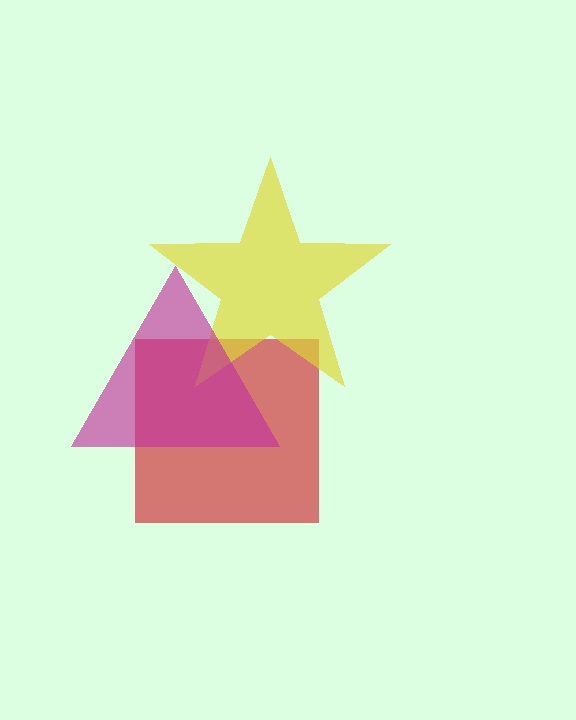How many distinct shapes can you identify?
There are 3 distinct shapes: a red square, a yellow star, a magenta triangle.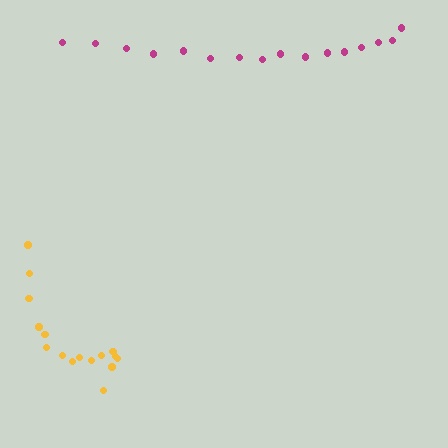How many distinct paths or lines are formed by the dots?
There are 2 distinct paths.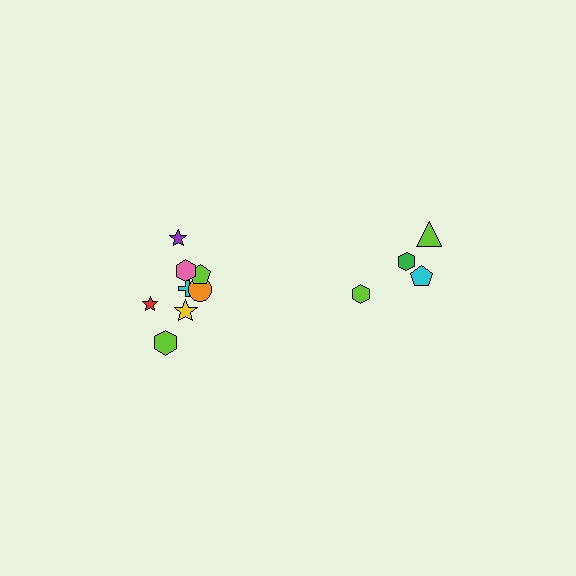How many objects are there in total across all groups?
There are 12 objects.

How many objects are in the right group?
There are 4 objects.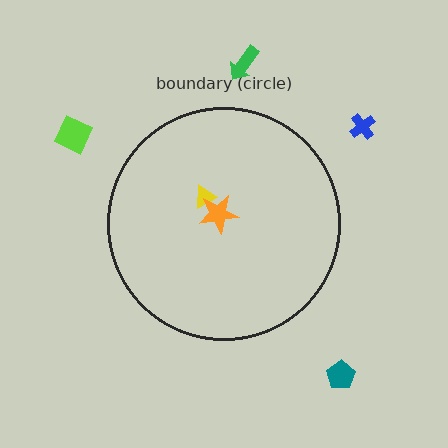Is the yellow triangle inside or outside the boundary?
Inside.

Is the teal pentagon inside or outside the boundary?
Outside.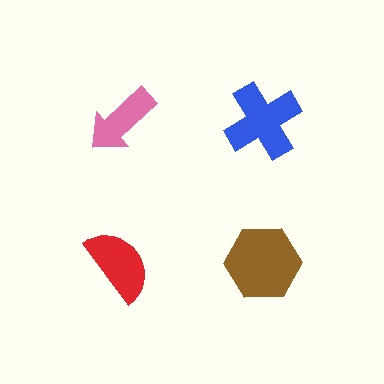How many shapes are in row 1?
2 shapes.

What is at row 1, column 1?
A pink arrow.